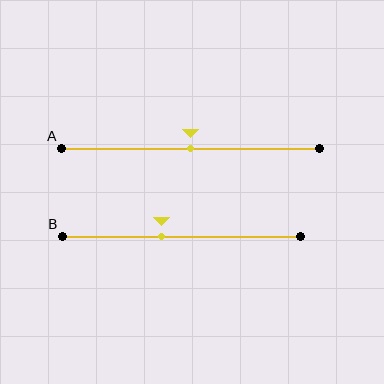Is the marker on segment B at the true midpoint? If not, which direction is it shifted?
No, the marker on segment B is shifted to the left by about 9% of the segment length.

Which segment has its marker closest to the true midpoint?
Segment A has its marker closest to the true midpoint.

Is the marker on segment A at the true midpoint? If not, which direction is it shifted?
Yes, the marker on segment A is at the true midpoint.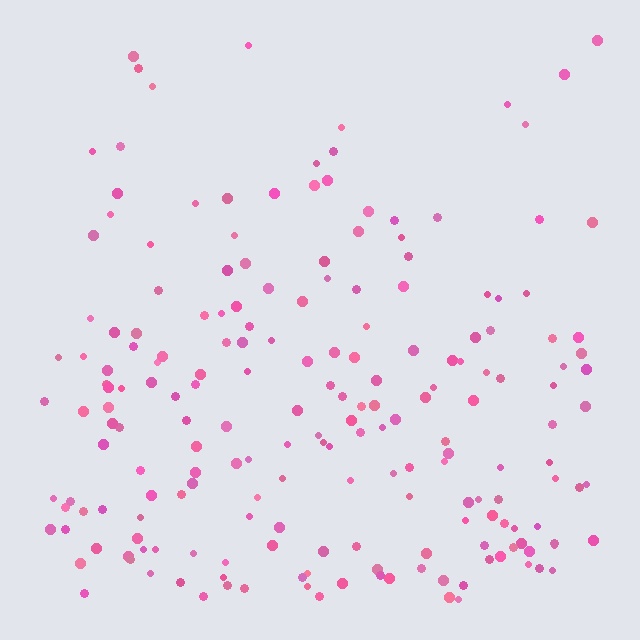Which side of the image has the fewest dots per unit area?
The top.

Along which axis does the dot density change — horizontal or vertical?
Vertical.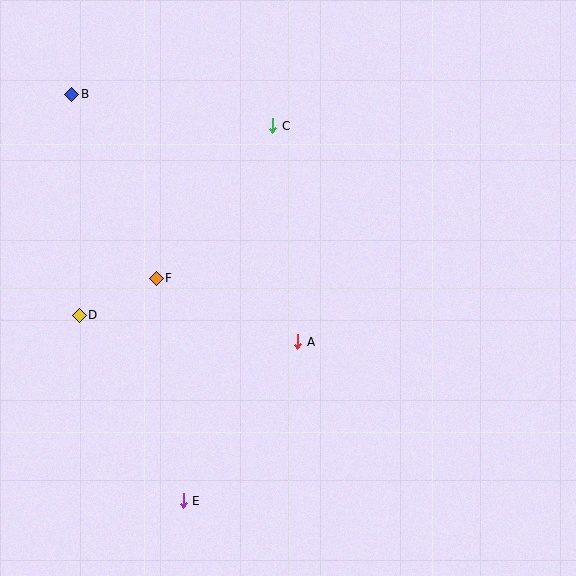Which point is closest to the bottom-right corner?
Point A is closest to the bottom-right corner.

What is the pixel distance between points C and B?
The distance between C and B is 203 pixels.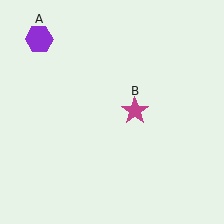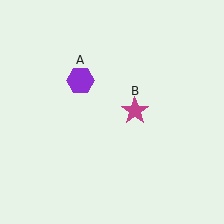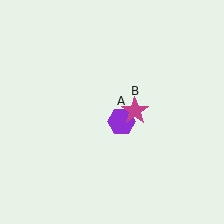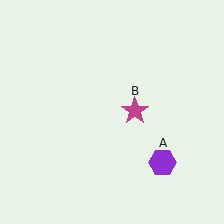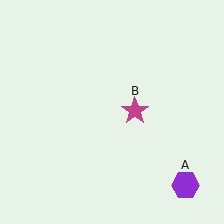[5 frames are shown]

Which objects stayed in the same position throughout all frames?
Magenta star (object B) remained stationary.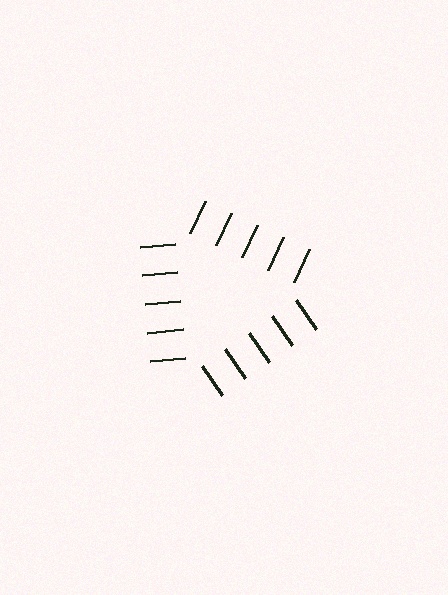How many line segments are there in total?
15 — 5 along each of the 3 edges.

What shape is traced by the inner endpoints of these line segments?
An illusory triangle — the line segments terminate on its edges but no continuous stroke is drawn.